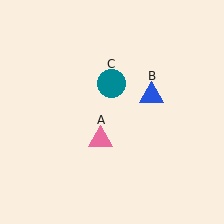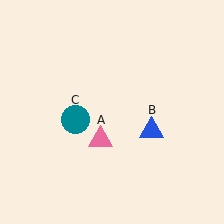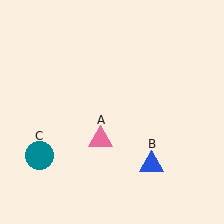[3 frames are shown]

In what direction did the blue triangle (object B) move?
The blue triangle (object B) moved down.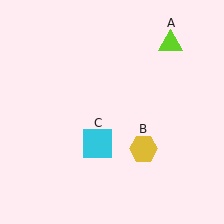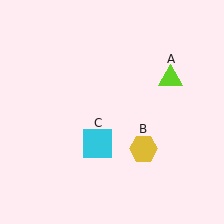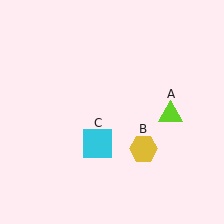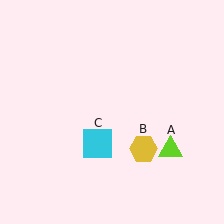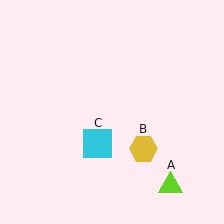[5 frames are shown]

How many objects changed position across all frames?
1 object changed position: lime triangle (object A).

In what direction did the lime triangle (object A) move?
The lime triangle (object A) moved down.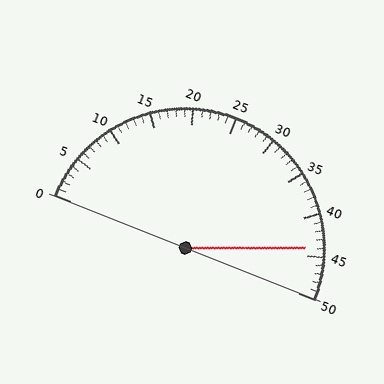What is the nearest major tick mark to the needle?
The nearest major tick mark is 45.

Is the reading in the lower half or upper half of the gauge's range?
The reading is in the upper half of the range (0 to 50).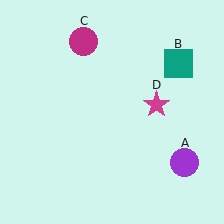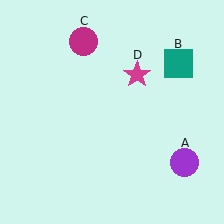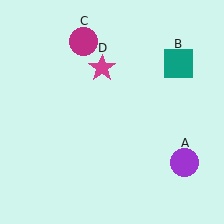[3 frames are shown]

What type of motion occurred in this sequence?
The magenta star (object D) rotated counterclockwise around the center of the scene.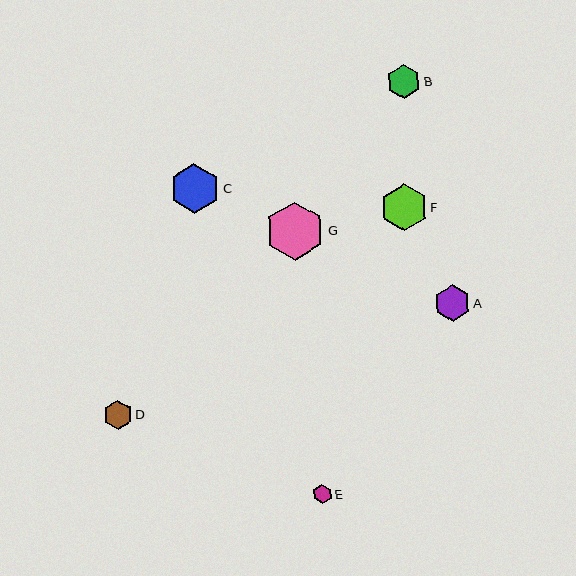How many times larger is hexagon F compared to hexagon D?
Hexagon F is approximately 1.6 times the size of hexagon D.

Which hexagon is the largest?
Hexagon G is the largest with a size of approximately 59 pixels.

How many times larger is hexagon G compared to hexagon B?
Hexagon G is approximately 1.7 times the size of hexagon B.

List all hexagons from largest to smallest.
From largest to smallest: G, C, F, A, B, D, E.